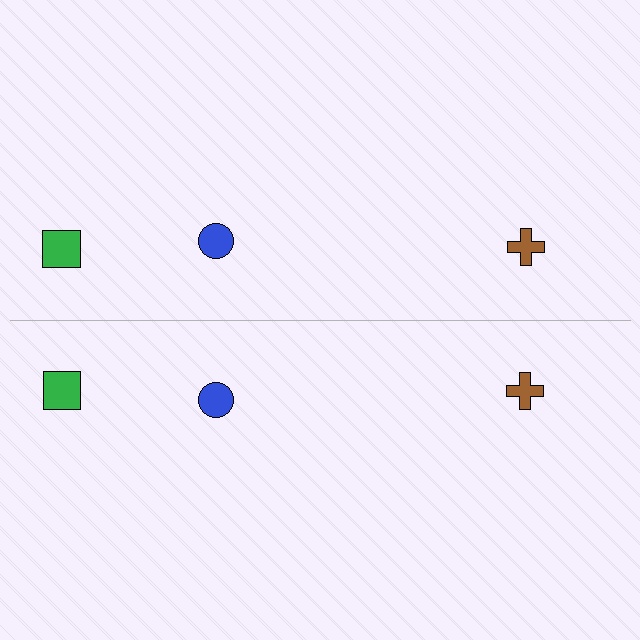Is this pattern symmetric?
Yes, this pattern has bilateral (reflection) symmetry.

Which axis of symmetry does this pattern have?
The pattern has a horizontal axis of symmetry running through the center of the image.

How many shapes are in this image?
There are 6 shapes in this image.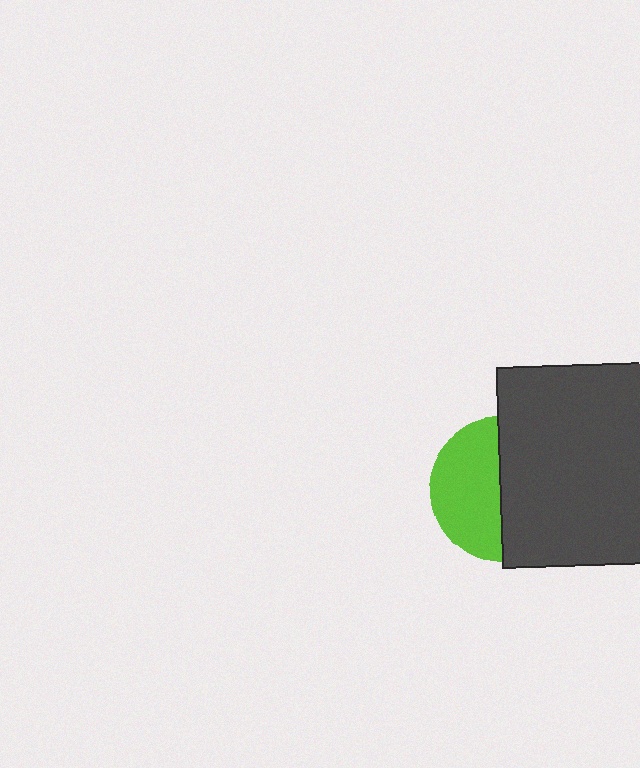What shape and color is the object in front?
The object in front is a dark gray square.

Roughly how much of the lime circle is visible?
About half of it is visible (roughly 47%).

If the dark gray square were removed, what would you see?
You would see the complete lime circle.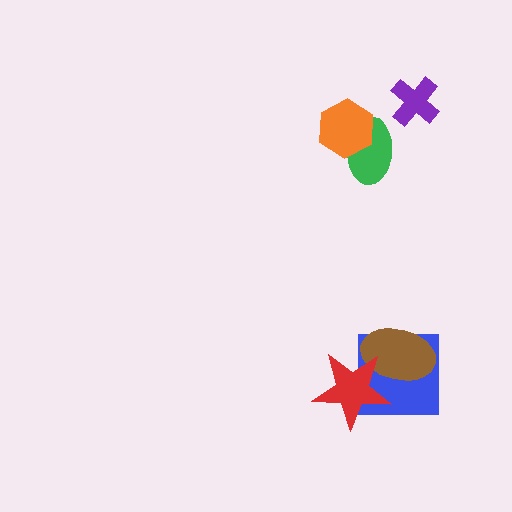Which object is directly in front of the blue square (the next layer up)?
The brown ellipse is directly in front of the blue square.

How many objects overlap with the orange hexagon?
1 object overlaps with the orange hexagon.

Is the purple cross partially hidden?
No, no other shape covers it.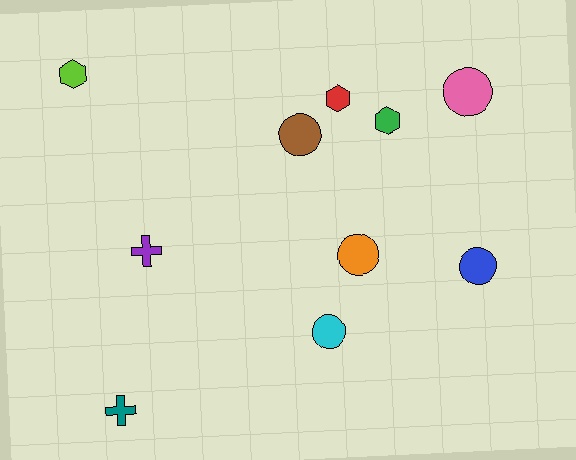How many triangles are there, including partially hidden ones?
There are no triangles.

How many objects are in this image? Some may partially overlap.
There are 10 objects.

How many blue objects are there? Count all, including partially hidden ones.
There is 1 blue object.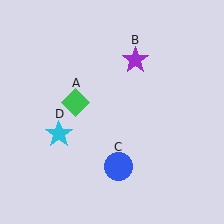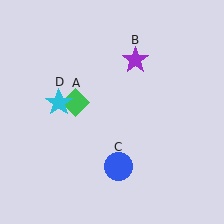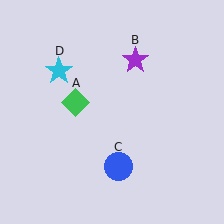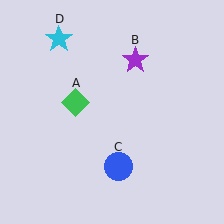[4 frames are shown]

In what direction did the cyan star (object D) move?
The cyan star (object D) moved up.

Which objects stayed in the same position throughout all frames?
Green diamond (object A) and purple star (object B) and blue circle (object C) remained stationary.